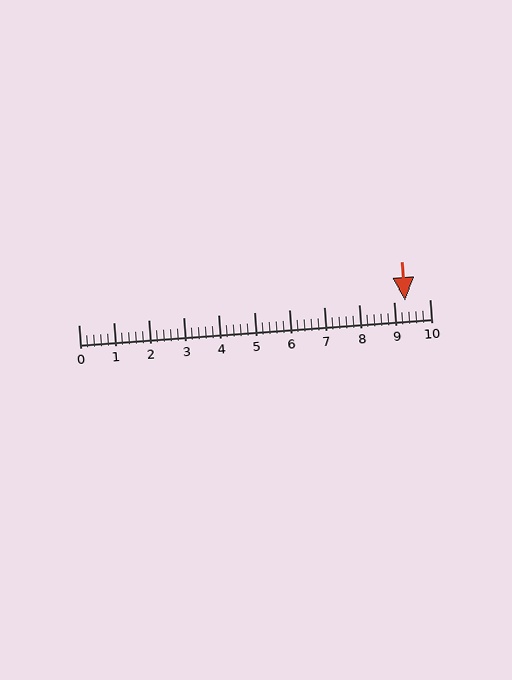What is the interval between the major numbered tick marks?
The major tick marks are spaced 1 units apart.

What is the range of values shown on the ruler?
The ruler shows values from 0 to 10.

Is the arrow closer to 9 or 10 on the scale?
The arrow is closer to 9.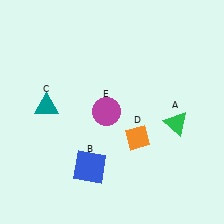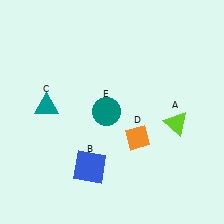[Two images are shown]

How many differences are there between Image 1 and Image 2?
There are 2 differences between the two images.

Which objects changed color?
A changed from green to lime. E changed from magenta to teal.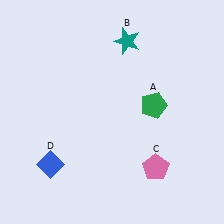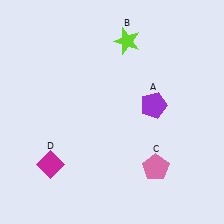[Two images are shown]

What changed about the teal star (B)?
In Image 1, B is teal. In Image 2, it changed to lime.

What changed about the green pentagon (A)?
In Image 1, A is green. In Image 2, it changed to purple.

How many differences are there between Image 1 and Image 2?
There are 3 differences between the two images.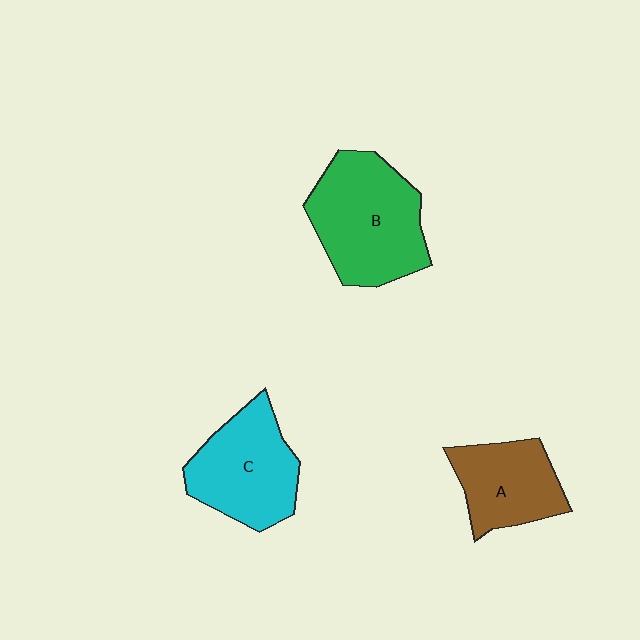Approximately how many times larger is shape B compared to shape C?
Approximately 1.2 times.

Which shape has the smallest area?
Shape A (brown).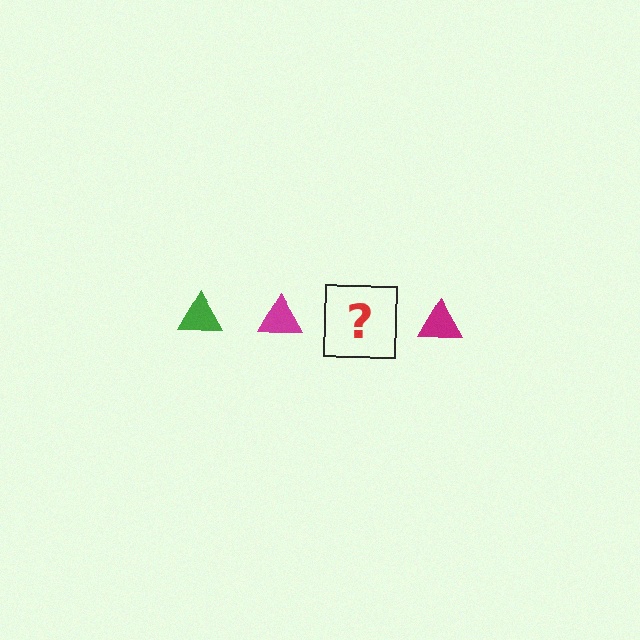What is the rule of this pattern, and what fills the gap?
The rule is that the pattern cycles through green, magenta triangles. The gap should be filled with a green triangle.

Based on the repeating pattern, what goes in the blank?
The blank should be a green triangle.